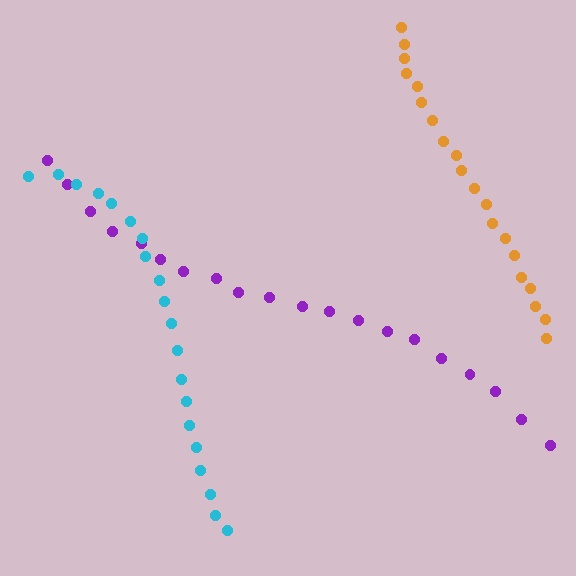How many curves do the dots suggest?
There are 3 distinct paths.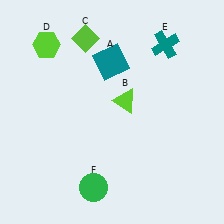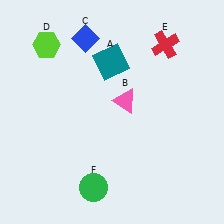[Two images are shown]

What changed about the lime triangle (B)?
In Image 1, B is lime. In Image 2, it changed to pink.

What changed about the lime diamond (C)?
In Image 1, C is lime. In Image 2, it changed to blue.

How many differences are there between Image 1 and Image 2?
There are 3 differences between the two images.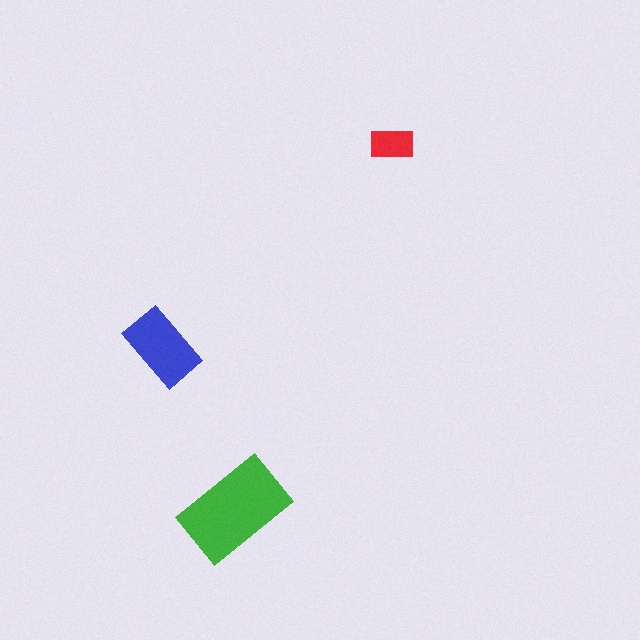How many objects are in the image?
There are 3 objects in the image.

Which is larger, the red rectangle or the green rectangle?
The green one.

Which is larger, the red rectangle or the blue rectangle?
The blue one.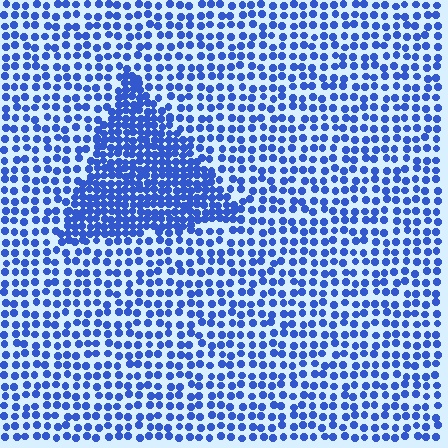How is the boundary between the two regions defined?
The boundary is defined by a change in element density (approximately 2.0x ratio). All elements are the same color, size, and shape.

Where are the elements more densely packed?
The elements are more densely packed inside the triangle boundary.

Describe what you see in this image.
The image contains small blue elements arranged at two different densities. A triangle-shaped region is visible where the elements are more densely packed than the surrounding area.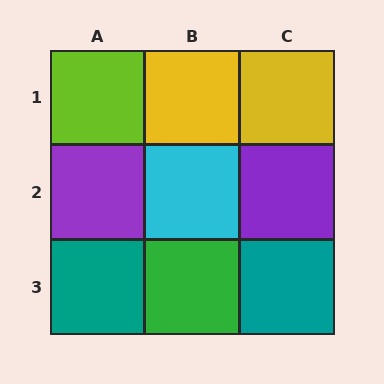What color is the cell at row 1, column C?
Yellow.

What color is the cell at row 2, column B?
Cyan.